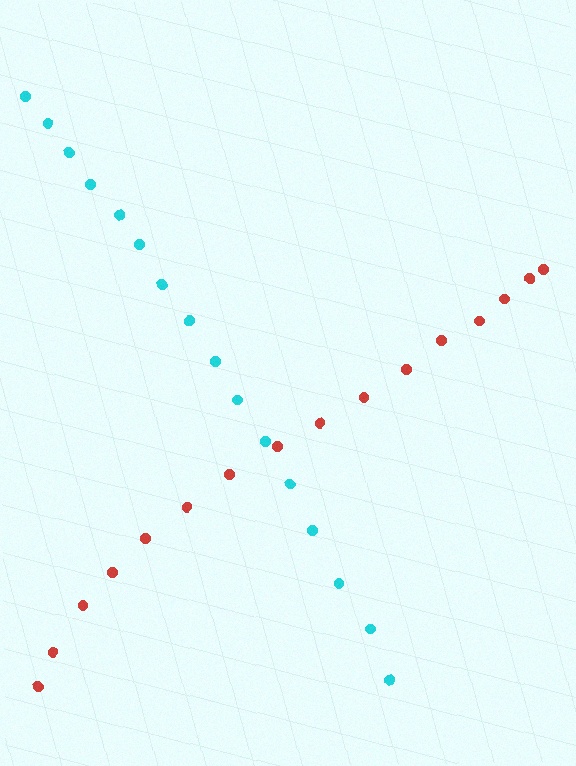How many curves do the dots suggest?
There are 2 distinct paths.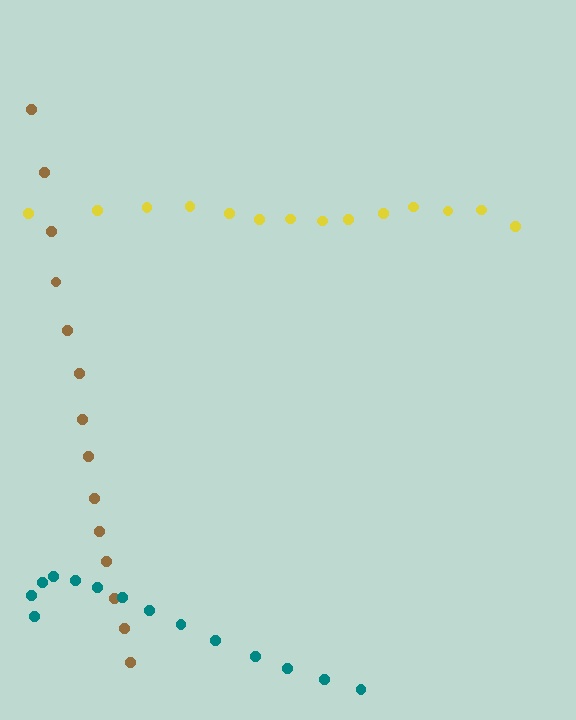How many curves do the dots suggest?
There are 3 distinct paths.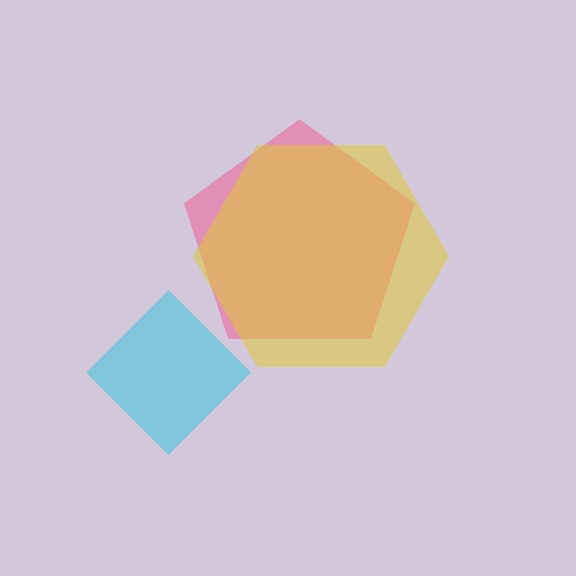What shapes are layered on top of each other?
The layered shapes are: a cyan diamond, a pink pentagon, a yellow hexagon.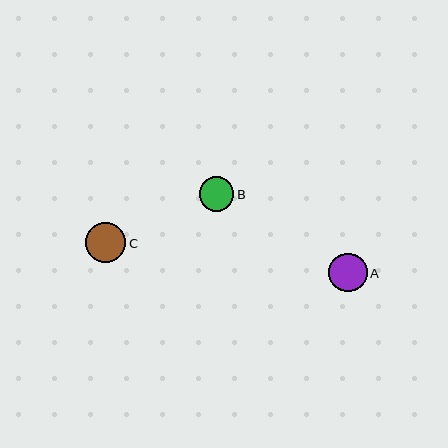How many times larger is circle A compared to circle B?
Circle A is approximately 1.1 times the size of circle B.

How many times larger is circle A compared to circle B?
Circle A is approximately 1.1 times the size of circle B.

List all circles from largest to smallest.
From largest to smallest: C, A, B.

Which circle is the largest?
Circle C is the largest with a size of approximately 40 pixels.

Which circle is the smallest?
Circle B is the smallest with a size of approximately 34 pixels.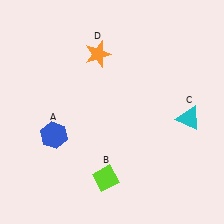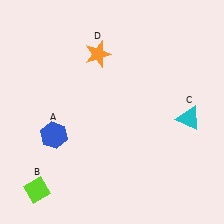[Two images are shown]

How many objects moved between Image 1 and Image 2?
1 object moved between the two images.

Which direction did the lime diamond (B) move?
The lime diamond (B) moved left.